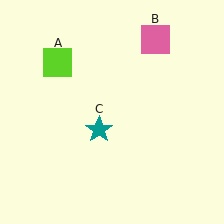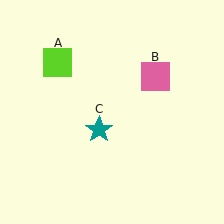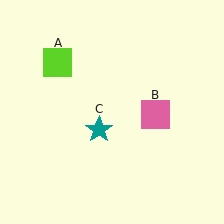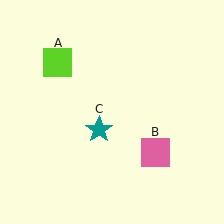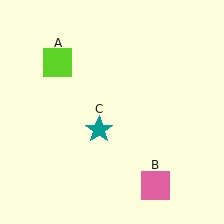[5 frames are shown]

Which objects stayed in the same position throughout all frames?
Lime square (object A) and teal star (object C) remained stationary.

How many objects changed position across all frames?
1 object changed position: pink square (object B).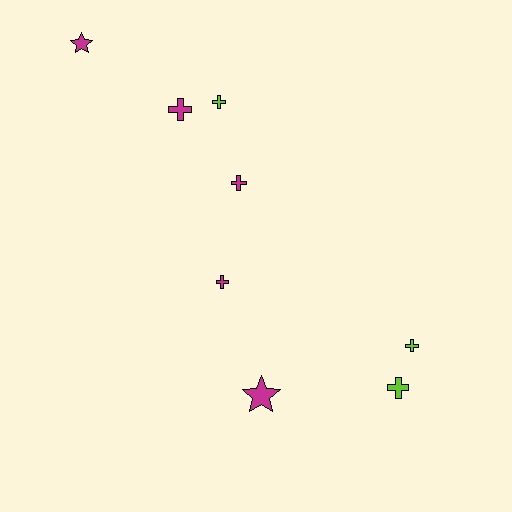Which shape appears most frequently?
Cross, with 6 objects.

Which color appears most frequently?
Magenta, with 5 objects.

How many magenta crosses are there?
There are 3 magenta crosses.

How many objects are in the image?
There are 8 objects.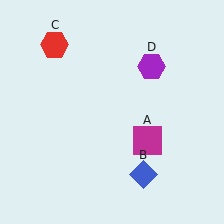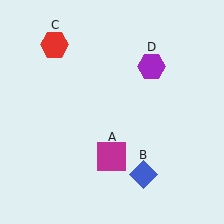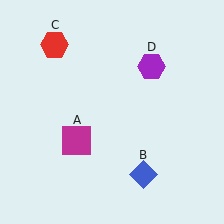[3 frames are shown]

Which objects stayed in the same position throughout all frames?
Blue diamond (object B) and red hexagon (object C) and purple hexagon (object D) remained stationary.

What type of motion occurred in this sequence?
The magenta square (object A) rotated clockwise around the center of the scene.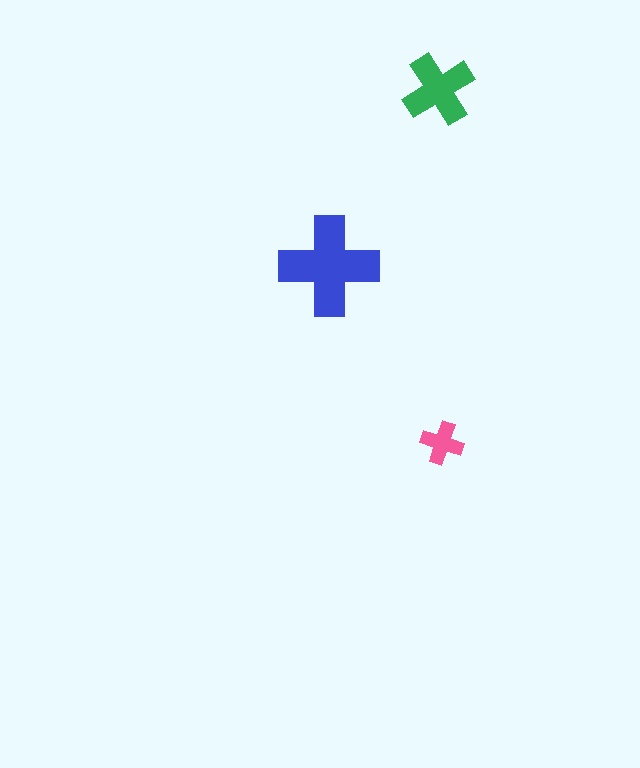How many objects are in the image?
There are 3 objects in the image.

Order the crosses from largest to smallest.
the blue one, the green one, the pink one.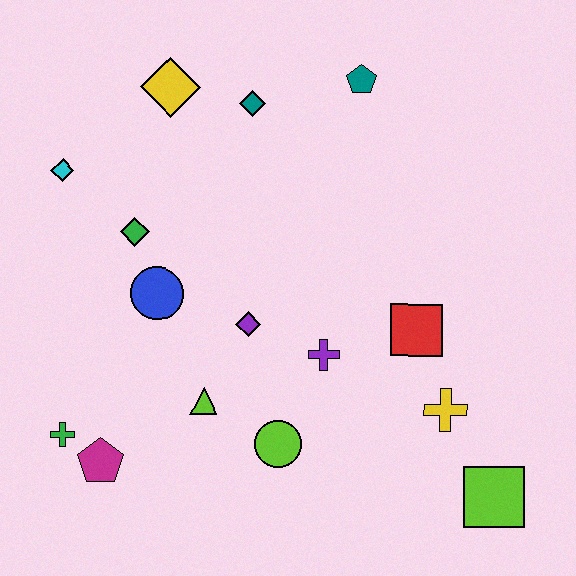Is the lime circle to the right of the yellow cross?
No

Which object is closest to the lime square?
The yellow cross is closest to the lime square.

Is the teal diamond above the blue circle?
Yes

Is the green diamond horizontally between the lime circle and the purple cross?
No